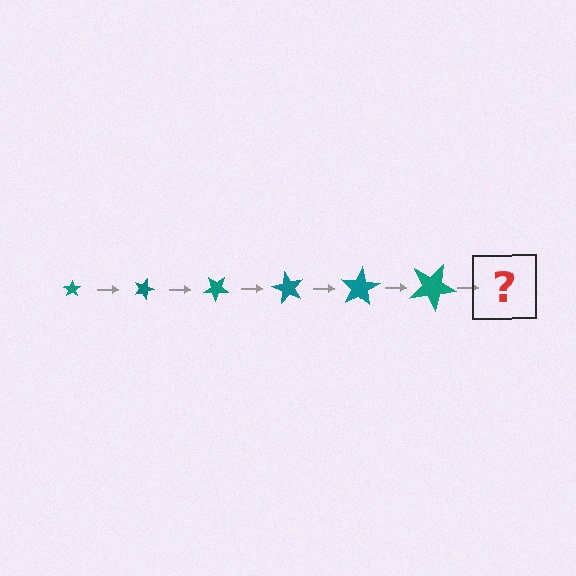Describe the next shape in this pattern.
It should be a star, larger than the previous one and rotated 120 degrees from the start.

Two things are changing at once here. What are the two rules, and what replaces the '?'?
The two rules are that the star grows larger each step and it rotates 20 degrees each step. The '?' should be a star, larger than the previous one and rotated 120 degrees from the start.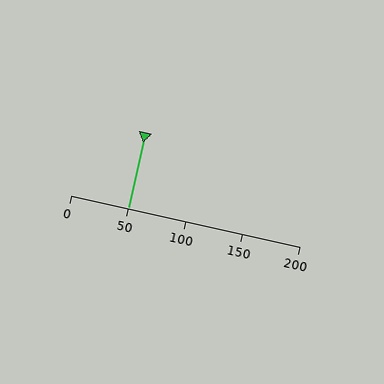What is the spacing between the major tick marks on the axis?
The major ticks are spaced 50 apart.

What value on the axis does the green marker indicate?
The marker indicates approximately 50.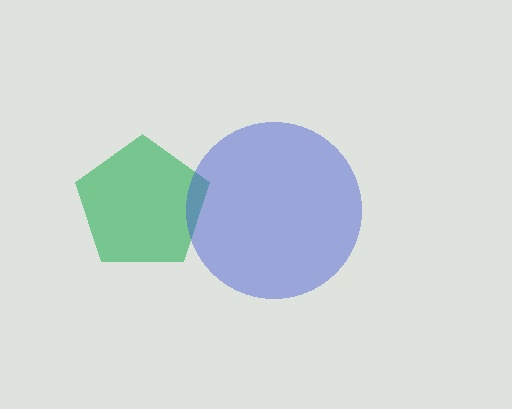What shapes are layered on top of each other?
The layered shapes are: a green pentagon, a blue circle.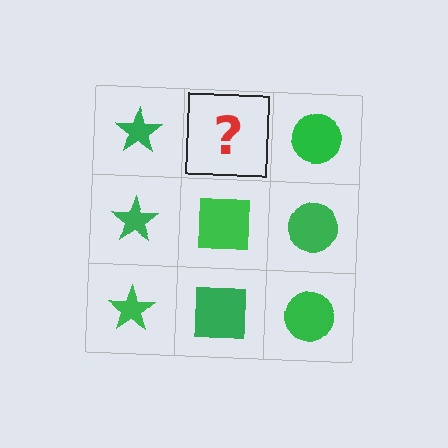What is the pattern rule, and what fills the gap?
The rule is that each column has a consistent shape. The gap should be filled with a green square.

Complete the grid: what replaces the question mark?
The question mark should be replaced with a green square.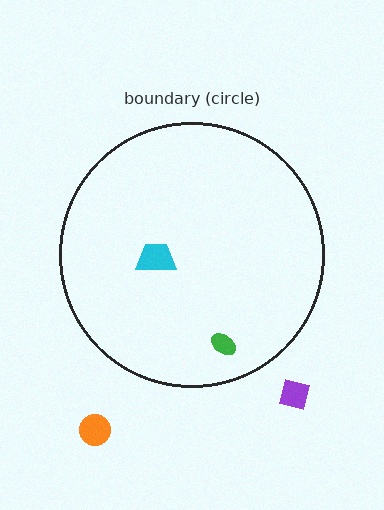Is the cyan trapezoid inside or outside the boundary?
Inside.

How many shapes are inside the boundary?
2 inside, 2 outside.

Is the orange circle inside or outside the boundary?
Outside.